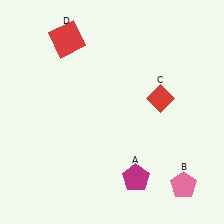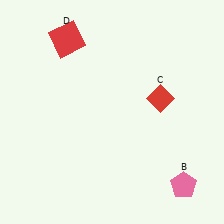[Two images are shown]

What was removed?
The magenta pentagon (A) was removed in Image 2.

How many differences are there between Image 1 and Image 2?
There is 1 difference between the two images.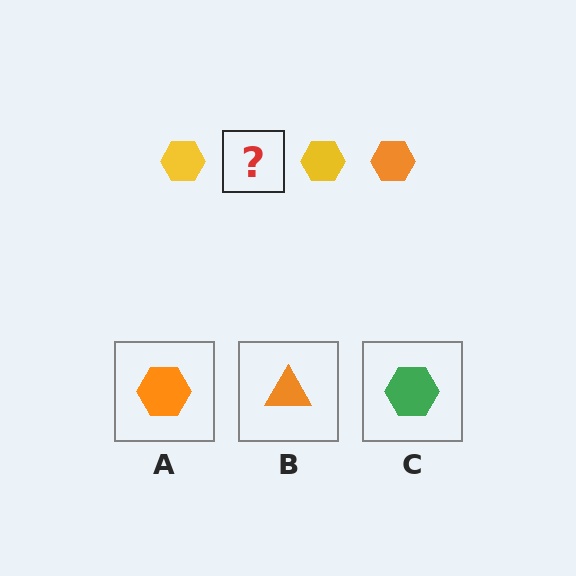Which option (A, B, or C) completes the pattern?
A.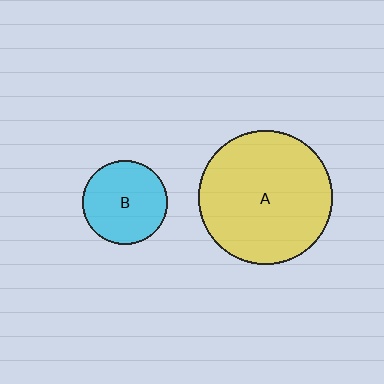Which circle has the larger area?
Circle A (yellow).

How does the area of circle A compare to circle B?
Approximately 2.5 times.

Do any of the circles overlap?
No, none of the circles overlap.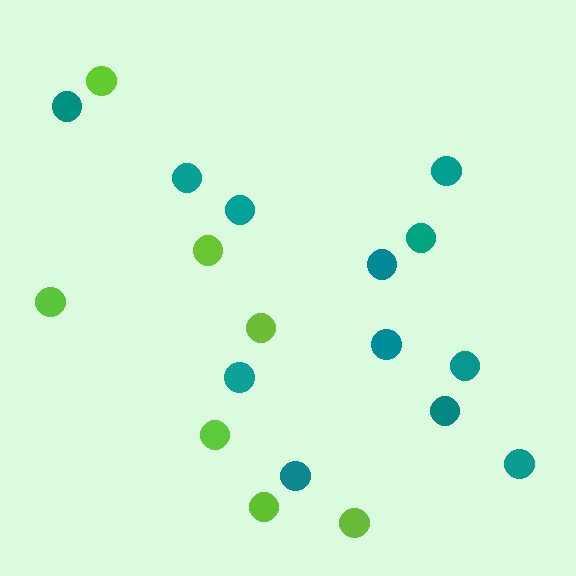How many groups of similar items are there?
There are 2 groups: one group of lime circles (7) and one group of teal circles (12).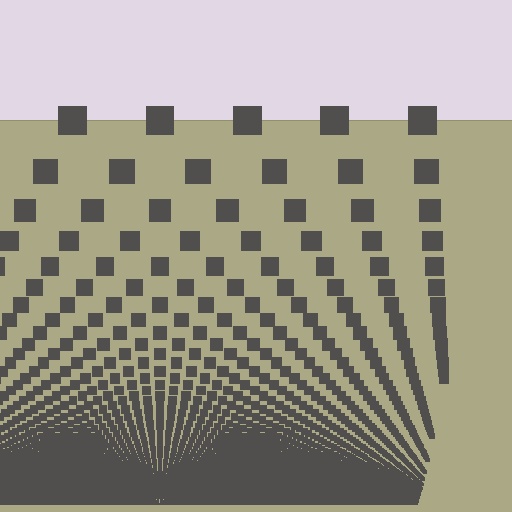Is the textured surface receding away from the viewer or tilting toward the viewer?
The surface appears to tilt toward the viewer. Texture elements get larger and sparser toward the top.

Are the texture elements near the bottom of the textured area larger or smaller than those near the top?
Smaller. The gradient is inverted — elements near the bottom are smaller and denser.